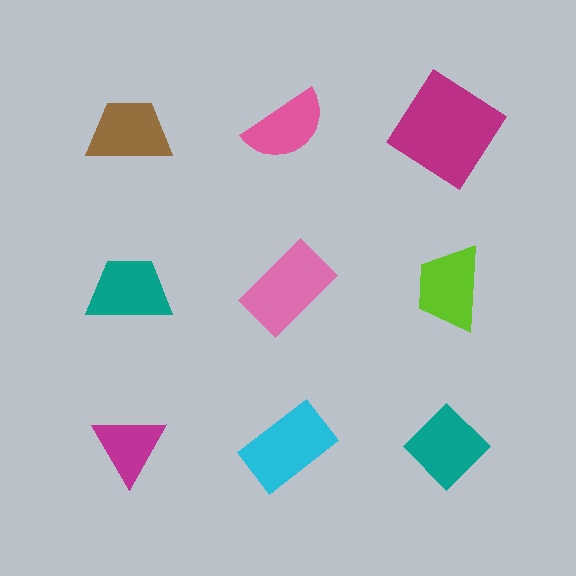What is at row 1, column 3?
A magenta diamond.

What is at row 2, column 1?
A teal trapezoid.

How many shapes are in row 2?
3 shapes.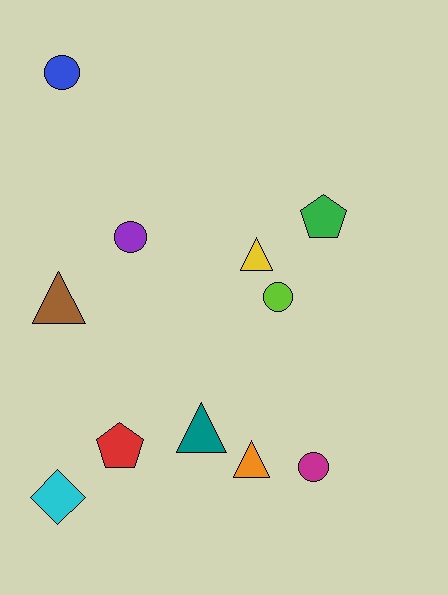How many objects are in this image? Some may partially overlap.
There are 11 objects.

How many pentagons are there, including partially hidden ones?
There are 2 pentagons.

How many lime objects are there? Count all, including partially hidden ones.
There is 1 lime object.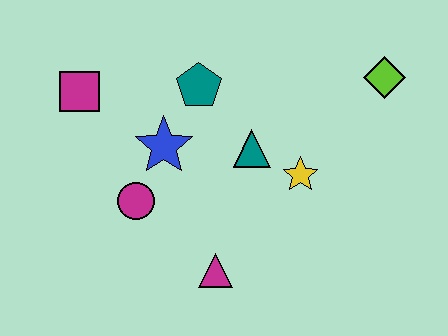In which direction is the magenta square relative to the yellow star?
The magenta square is to the left of the yellow star.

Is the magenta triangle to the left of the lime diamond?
Yes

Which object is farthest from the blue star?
The lime diamond is farthest from the blue star.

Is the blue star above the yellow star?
Yes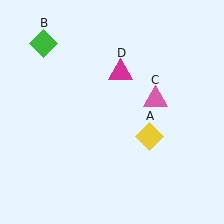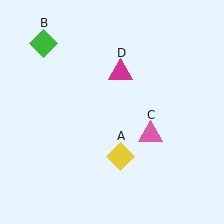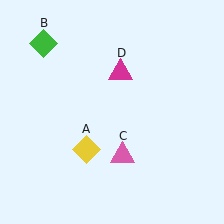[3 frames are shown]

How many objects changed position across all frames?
2 objects changed position: yellow diamond (object A), pink triangle (object C).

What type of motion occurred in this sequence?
The yellow diamond (object A), pink triangle (object C) rotated clockwise around the center of the scene.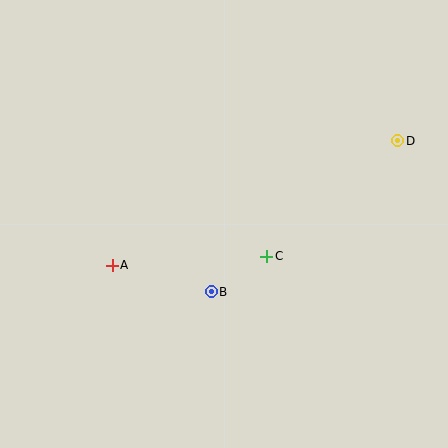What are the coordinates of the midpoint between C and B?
The midpoint between C and B is at (239, 274).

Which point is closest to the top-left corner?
Point A is closest to the top-left corner.